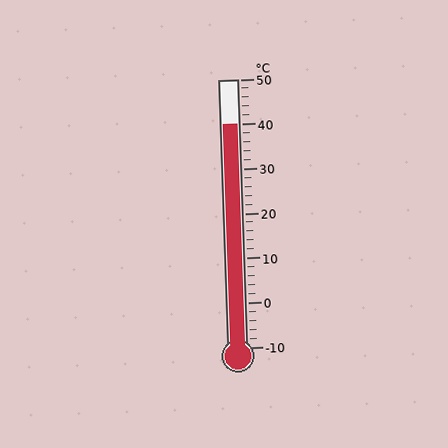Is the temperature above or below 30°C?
The temperature is above 30°C.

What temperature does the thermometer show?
The thermometer shows approximately 40°C.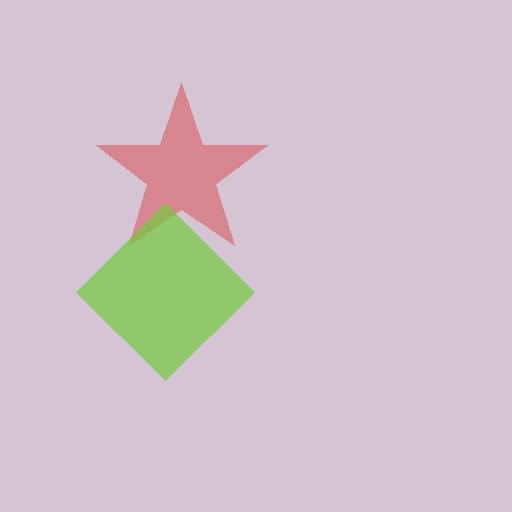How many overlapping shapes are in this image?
There are 2 overlapping shapes in the image.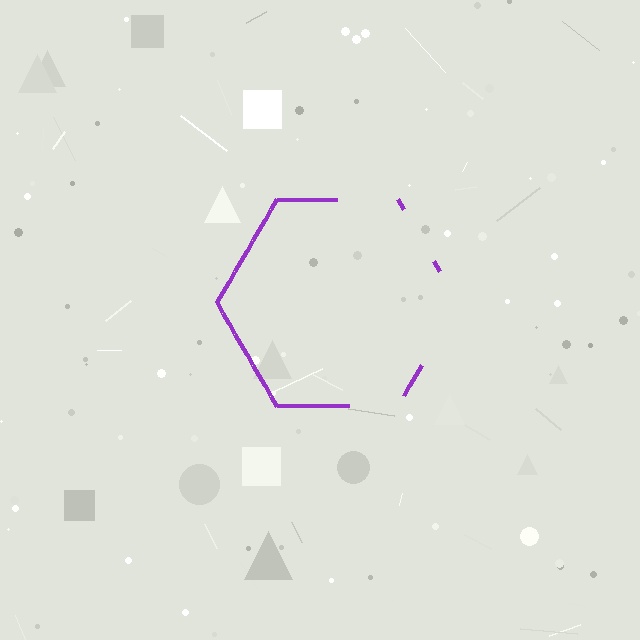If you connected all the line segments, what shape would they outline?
They would outline a hexagon.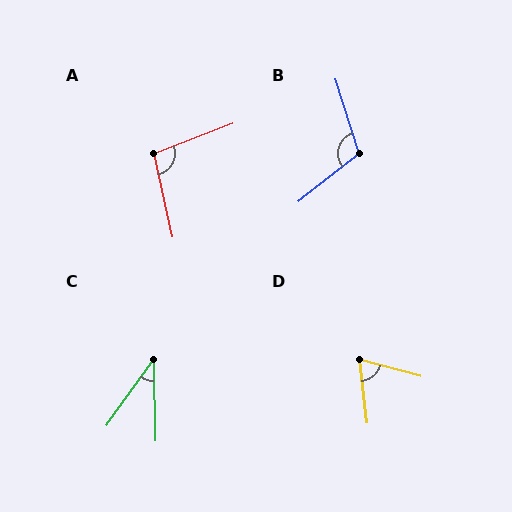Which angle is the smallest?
C, at approximately 37 degrees.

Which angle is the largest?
B, at approximately 111 degrees.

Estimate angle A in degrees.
Approximately 98 degrees.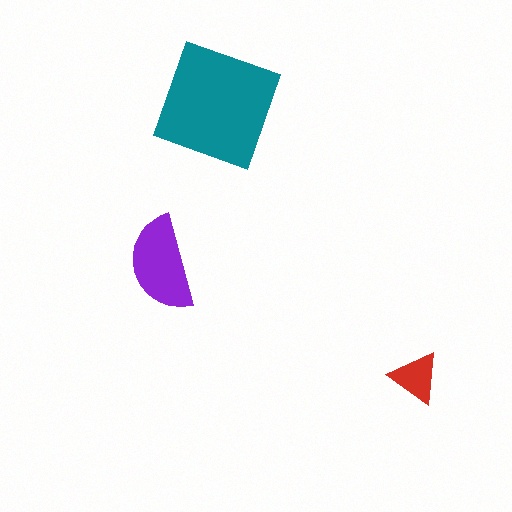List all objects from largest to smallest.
The teal square, the purple semicircle, the red triangle.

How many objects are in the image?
There are 3 objects in the image.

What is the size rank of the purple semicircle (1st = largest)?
2nd.